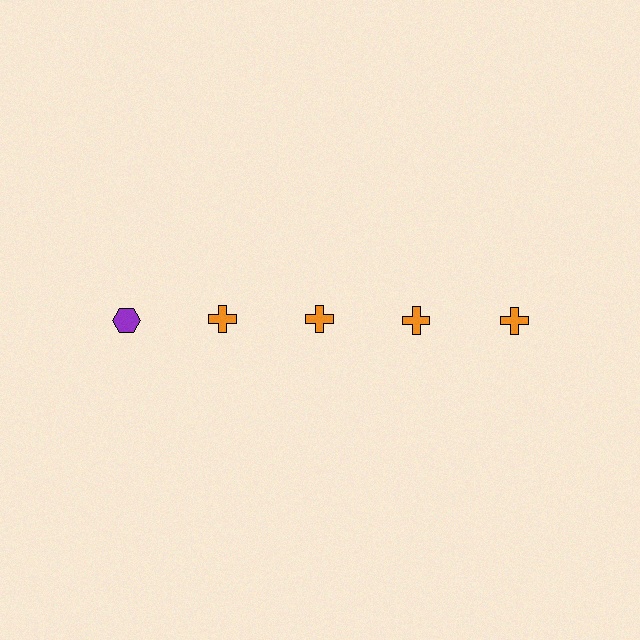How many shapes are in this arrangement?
There are 5 shapes arranged in a grid pattern.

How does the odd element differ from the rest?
It differs in both color (purple instead of orange) and shape (hexagon instead of cross).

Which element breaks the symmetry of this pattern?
The purple hexagon in the top row, leftmost column breaks the symmetry. All other shapes are orange crosses.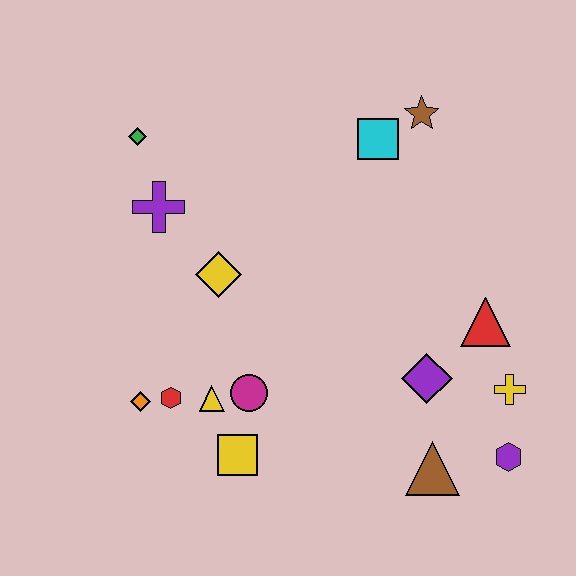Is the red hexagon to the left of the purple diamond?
Yes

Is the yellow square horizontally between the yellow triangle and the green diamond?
No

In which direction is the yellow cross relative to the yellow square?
The yellow cross is to the right of the yellow square.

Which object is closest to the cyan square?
The brown star is closest to the cyan square.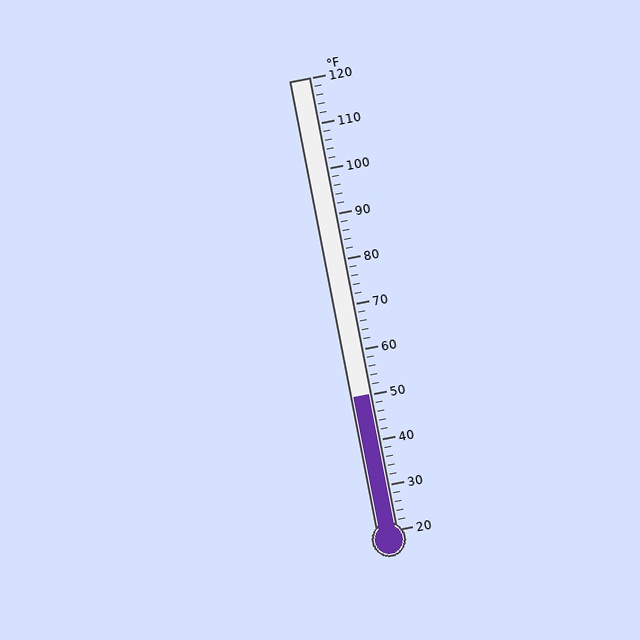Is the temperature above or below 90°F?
The temperature is below 90°F.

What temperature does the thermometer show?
The thermometer shows approximately 50°F.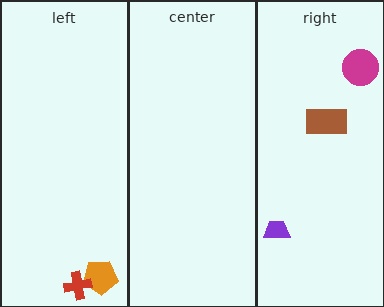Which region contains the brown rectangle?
The right region.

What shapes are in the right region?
The magenta circle, the brown rectangle, the purple trapezoid.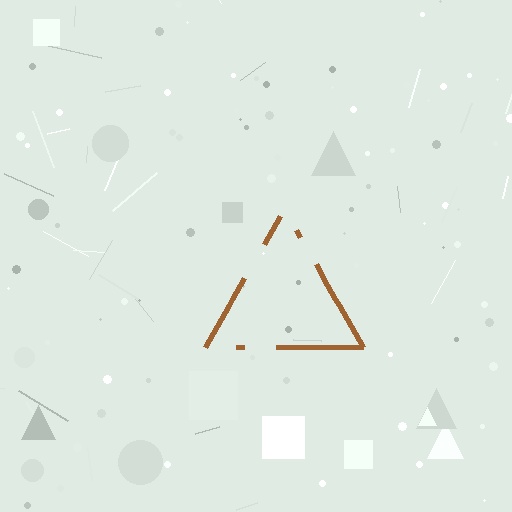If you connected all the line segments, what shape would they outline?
They would outline a triangle.